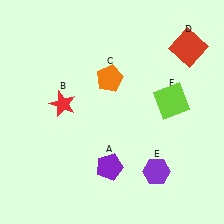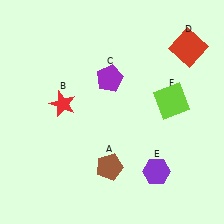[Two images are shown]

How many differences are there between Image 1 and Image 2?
There are 2 differences between the two images.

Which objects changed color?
A changed from purple to brown. C changed from orange to purple.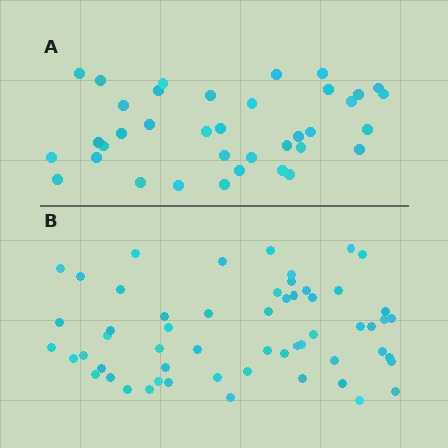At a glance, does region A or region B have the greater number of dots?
Region B (the bottom region) has more dots.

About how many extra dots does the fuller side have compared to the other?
Region B has approximately 20 more dots than region A.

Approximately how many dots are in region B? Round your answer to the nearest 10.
About 60 dots. (The exact count is 57, which rounds to 60.)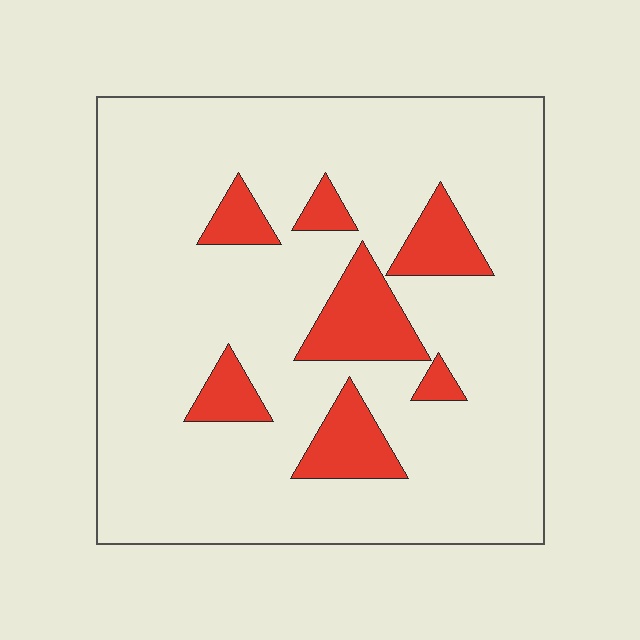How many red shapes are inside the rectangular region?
7.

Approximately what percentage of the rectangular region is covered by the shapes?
Approximately 15%.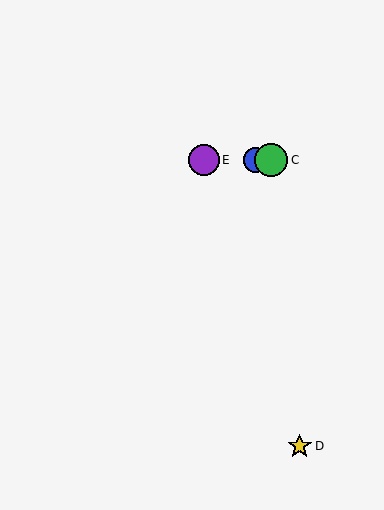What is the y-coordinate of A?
Object A is at y≈160.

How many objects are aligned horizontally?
4 objects (A, B, C, E) are aligned horizontally.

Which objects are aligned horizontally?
Objects A, B, C, E are aligned horizontally.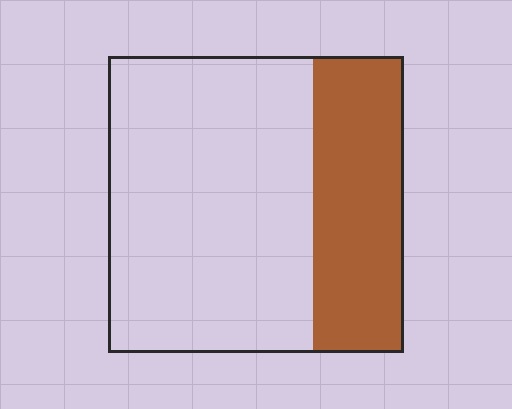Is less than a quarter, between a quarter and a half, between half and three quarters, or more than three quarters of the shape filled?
Between a quarter and a half.